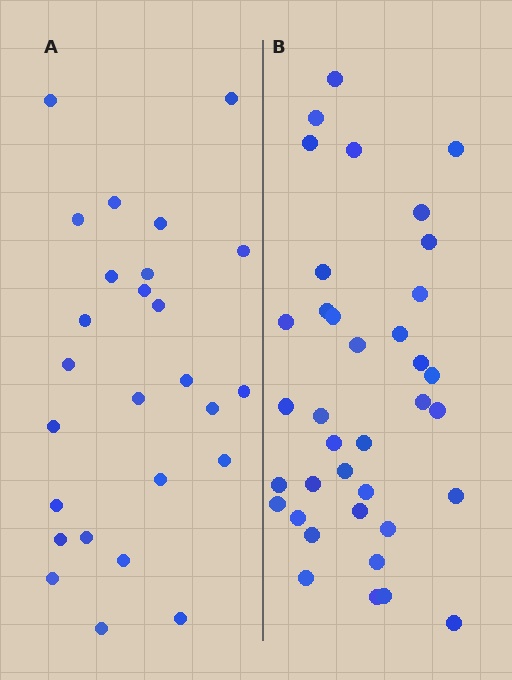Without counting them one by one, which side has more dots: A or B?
Region B (the right region) has more dots.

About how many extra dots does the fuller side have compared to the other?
Region B has roughly 12 or so more dots than region A.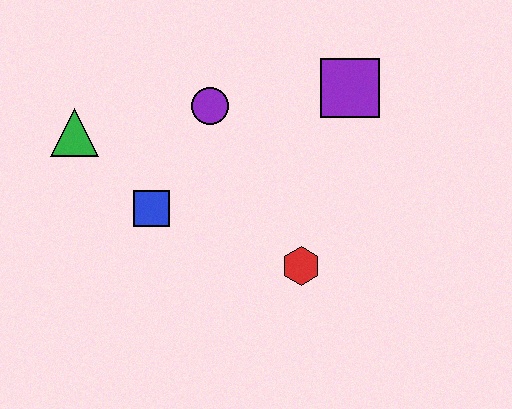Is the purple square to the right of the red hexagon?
Yes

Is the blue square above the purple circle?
No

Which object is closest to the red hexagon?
The blue square is closest to the red hexagon.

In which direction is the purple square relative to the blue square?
The purple square is to the right of the blue square.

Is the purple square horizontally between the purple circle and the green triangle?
No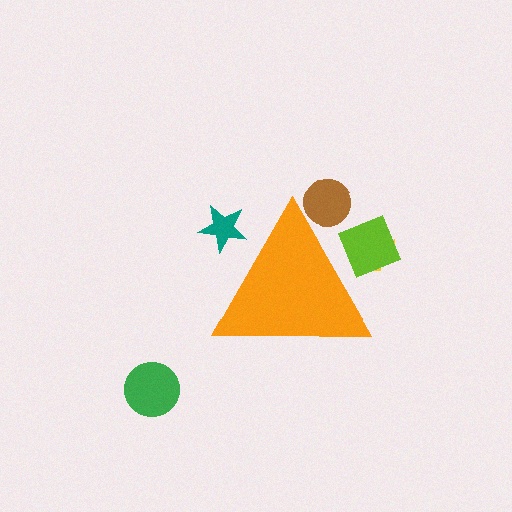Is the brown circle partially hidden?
Yes, the brown circle is partially hidden behind the orange triangle.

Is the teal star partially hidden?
Yes, the teal star is partially hidden behind the orange triangle.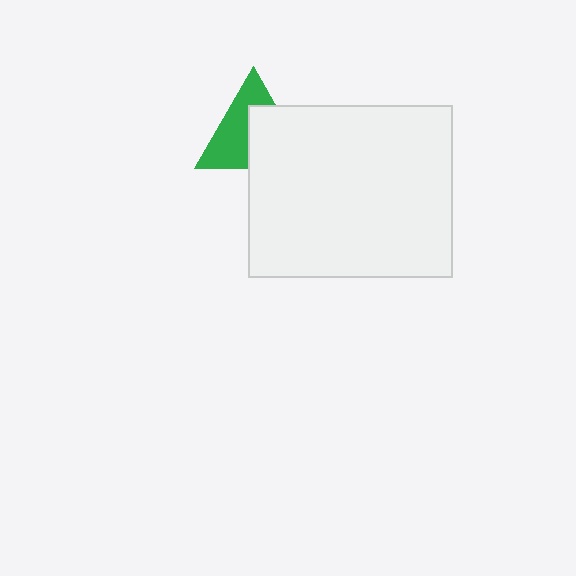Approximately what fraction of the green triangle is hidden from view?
Roughly 48% of the green triangle is hidden behind the white rectangle.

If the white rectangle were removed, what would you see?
You would see the complete green triangle.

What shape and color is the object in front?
The object in front is a white rectangle.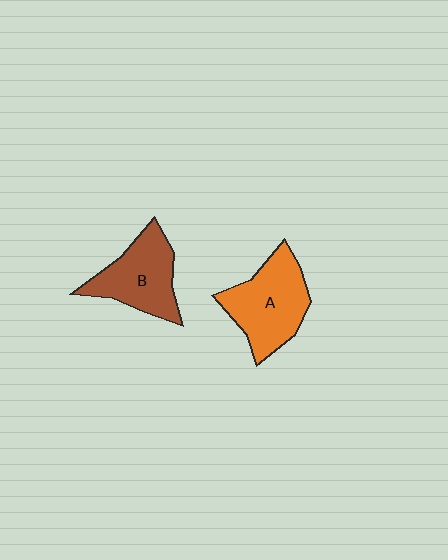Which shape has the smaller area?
Shape B (brown).